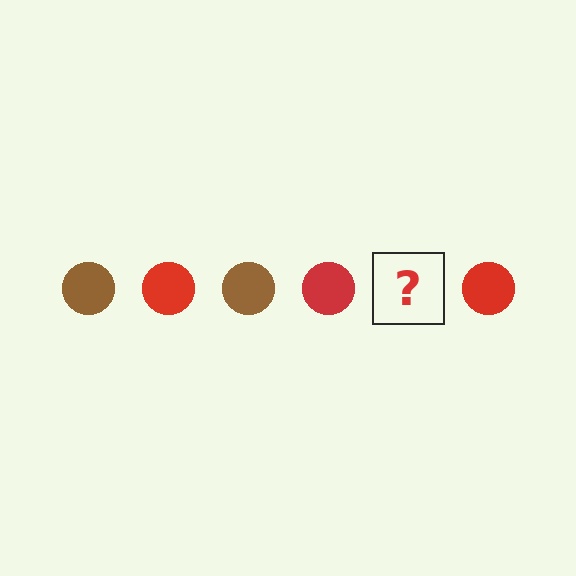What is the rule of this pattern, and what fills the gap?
The rule is that the pattern cycles through brown, red circles. The gap should be filled with a brown circle.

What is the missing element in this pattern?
The missing element is a brown circle.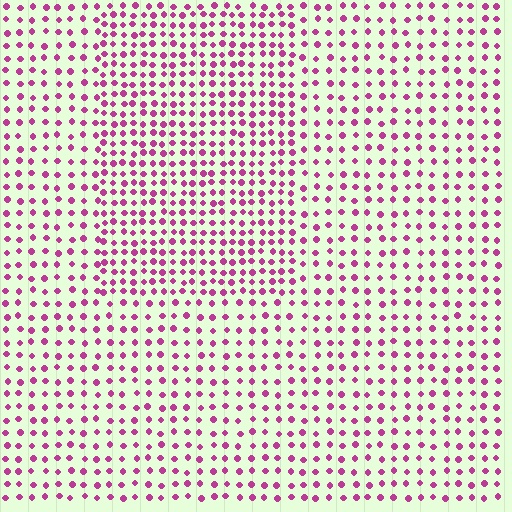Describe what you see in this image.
The image contains small magenta elements arranged at two different densities. A rectangle-shaped region is visible where the elements are more densely packed than the surrounding area.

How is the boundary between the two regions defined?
The boundary is defined by a change in element density (approximately 1.7x ratio). All elements are the same color, size, and shape.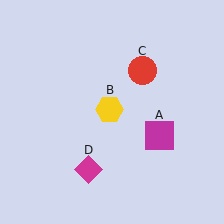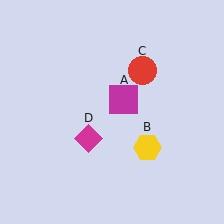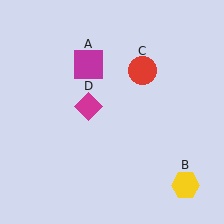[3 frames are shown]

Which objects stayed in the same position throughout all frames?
Red circle (object C) remained stationary.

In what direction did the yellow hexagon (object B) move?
The yellow hexagon (object B) moved down and to the right.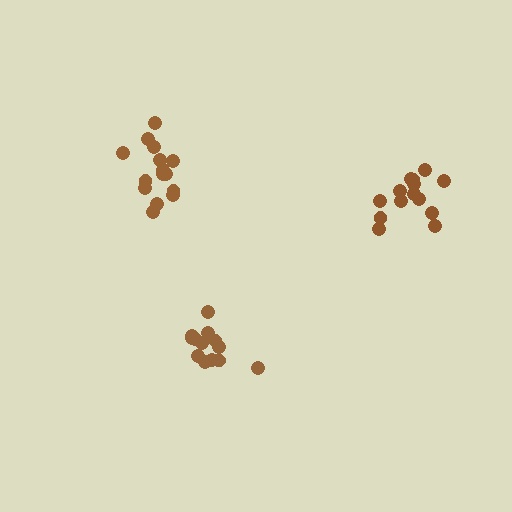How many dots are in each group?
Group 1: 15 dots, Group 2: 14 dots, Group 3: 14 dots (43 total).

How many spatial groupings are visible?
There are 3 spatial groupings.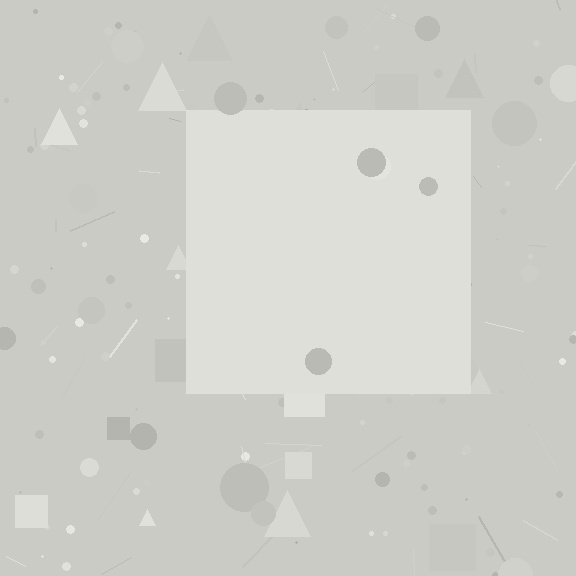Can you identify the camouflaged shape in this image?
The camouflaged shape is a square.